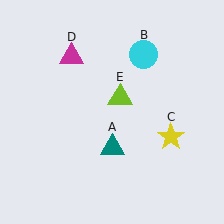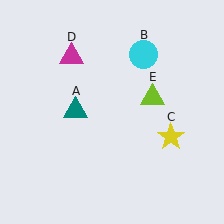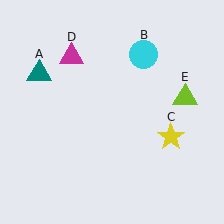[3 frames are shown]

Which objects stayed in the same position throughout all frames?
Cyan circle (object B) and yellow star (object C) and magenta triangle (object D) remained stationary.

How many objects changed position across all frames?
2 objects changed position: teal triangle (object A), lime triangle (object E).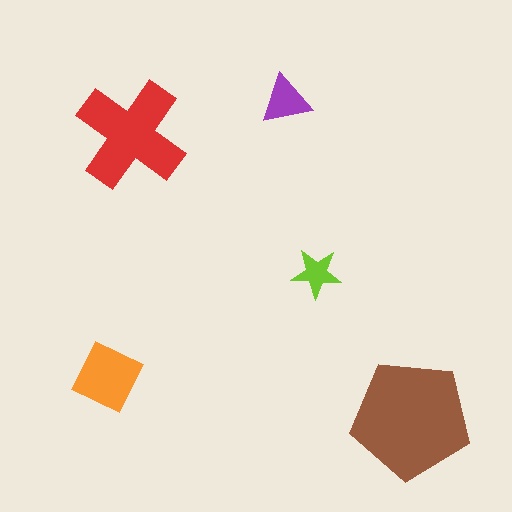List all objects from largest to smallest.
The brown pentagon, the red cross, the orange diamond, the purple triangle, the lime star.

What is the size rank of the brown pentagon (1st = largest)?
1st.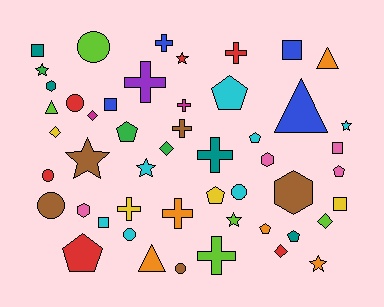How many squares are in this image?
There are 6 squares.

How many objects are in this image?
There are 50 objects.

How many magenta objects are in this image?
There are 2 magenta objects.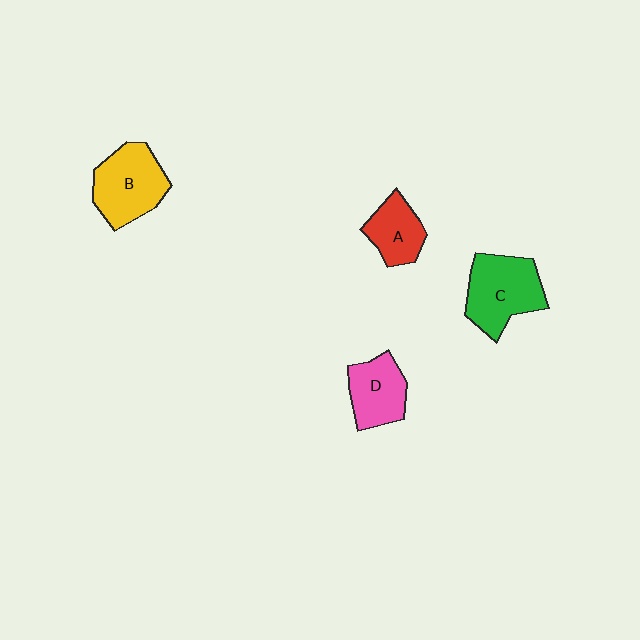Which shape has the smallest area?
Shape A (red).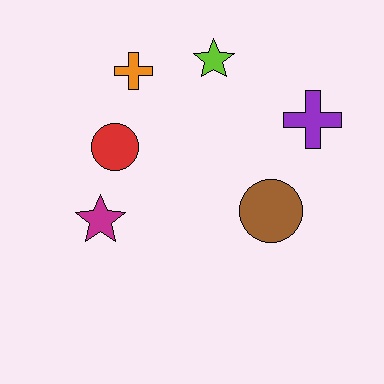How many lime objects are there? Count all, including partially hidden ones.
There is 1 lime object.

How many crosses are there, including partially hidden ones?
There are 2 crosses.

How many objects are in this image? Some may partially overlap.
There are 6 objects.